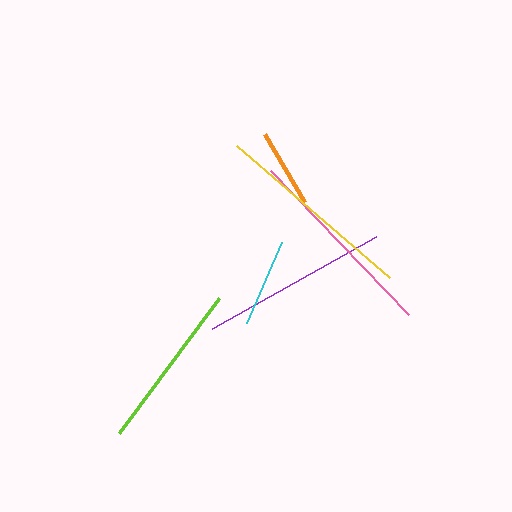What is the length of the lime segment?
The lime segment is approximately 168 pixels long.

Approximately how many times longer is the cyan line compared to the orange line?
The cyan line is approximately 1.1 times the length of the orange line.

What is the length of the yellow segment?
The yellow segment is approximately 202 pixels long.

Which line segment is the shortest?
The orange line is the shortest at approximately 79 pixels.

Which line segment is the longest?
The yellow line is the longest at approximately 202 pixels.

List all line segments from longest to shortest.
From longest to shortest: yellow, pink, purple, lime, cyan, orange.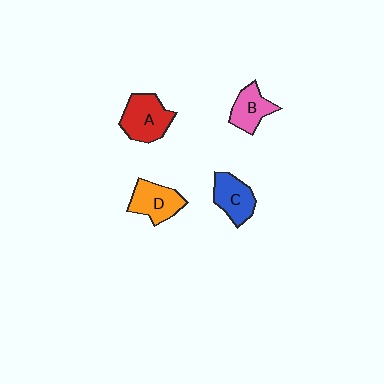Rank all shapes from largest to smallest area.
From largest to smallest: A (red), D (orange), C (blue), B (pink).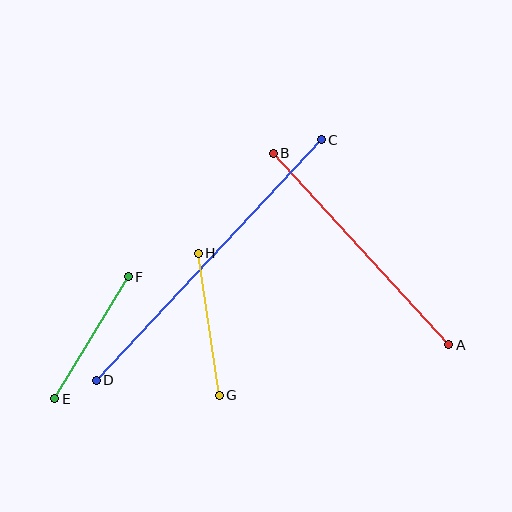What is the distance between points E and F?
The distance is approximately 143 pixels.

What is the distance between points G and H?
The distance is approximately 143 pixels.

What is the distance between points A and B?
The distance is approximately 260 pixels.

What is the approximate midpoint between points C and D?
The midpoint is at approximately (209, 260) pixels.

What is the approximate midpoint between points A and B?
The midpoint is at approximately (361, 249) pixels.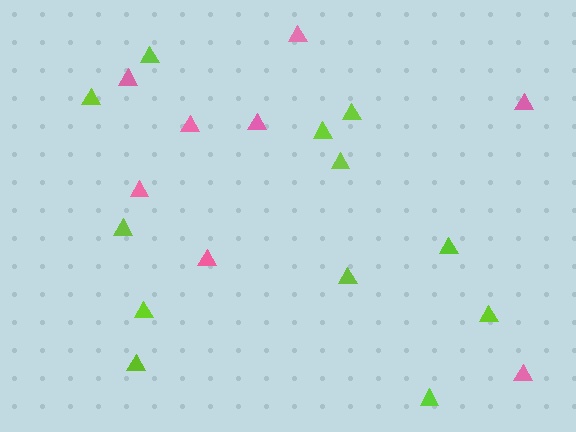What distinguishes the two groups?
There are 2 groups: one group of pink triangles (8) and one group of lime triangles (12).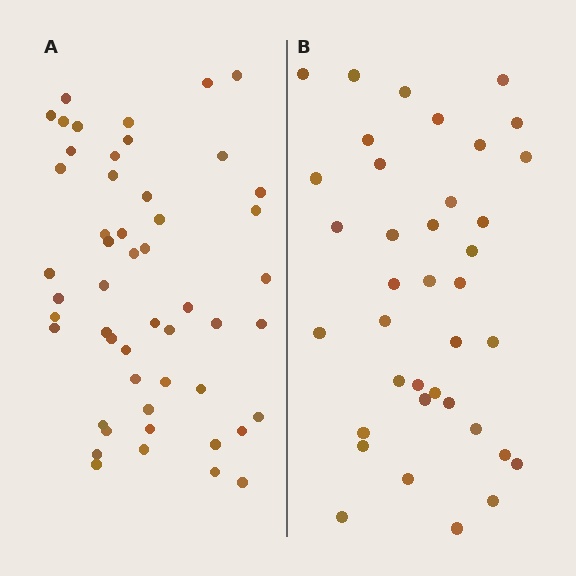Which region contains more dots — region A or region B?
Region A (the left region) has more dots.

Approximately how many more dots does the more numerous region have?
Region A has approximately 15 more dots than region B.